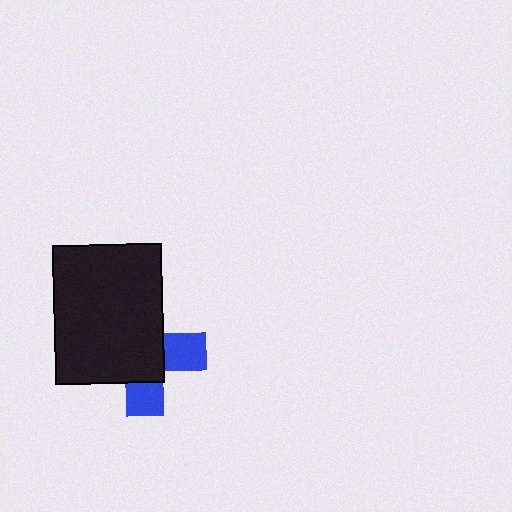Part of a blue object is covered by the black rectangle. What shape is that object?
It is a cross.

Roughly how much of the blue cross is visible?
A small part of it is visible (roughly 36%).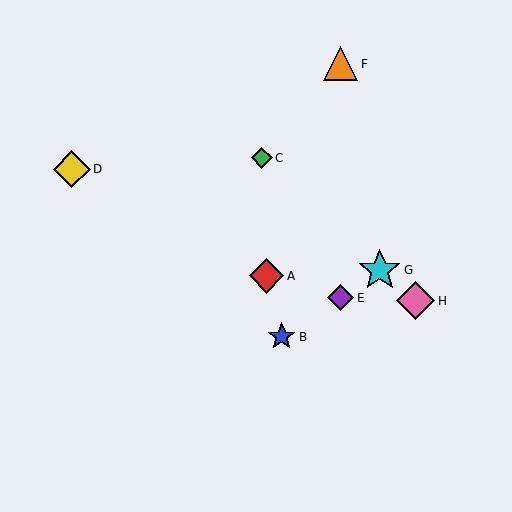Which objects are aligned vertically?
Objects E, F are aligned vertically.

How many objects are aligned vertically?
2 objects (E, F) are aligned vertically.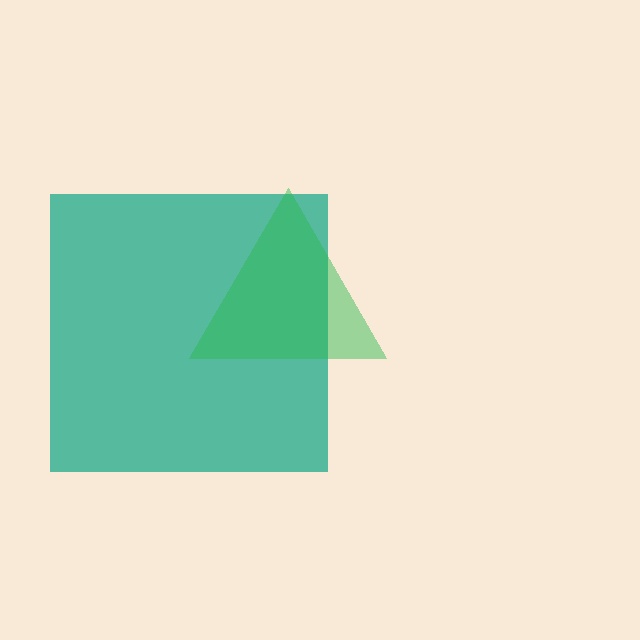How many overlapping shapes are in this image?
There are 2 overlapping shapes in the image.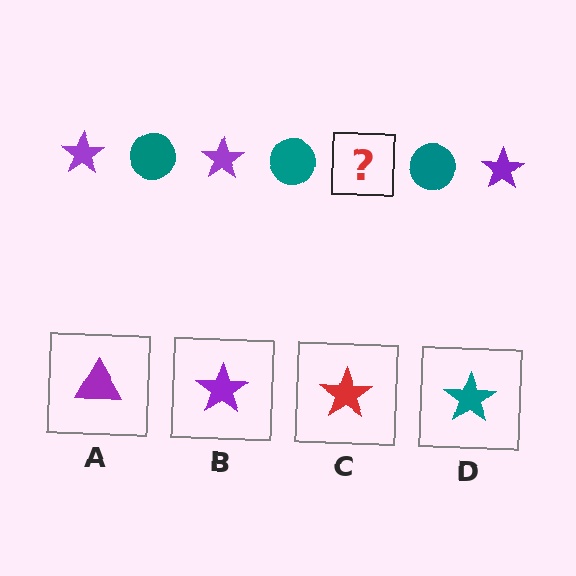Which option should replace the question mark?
Option B.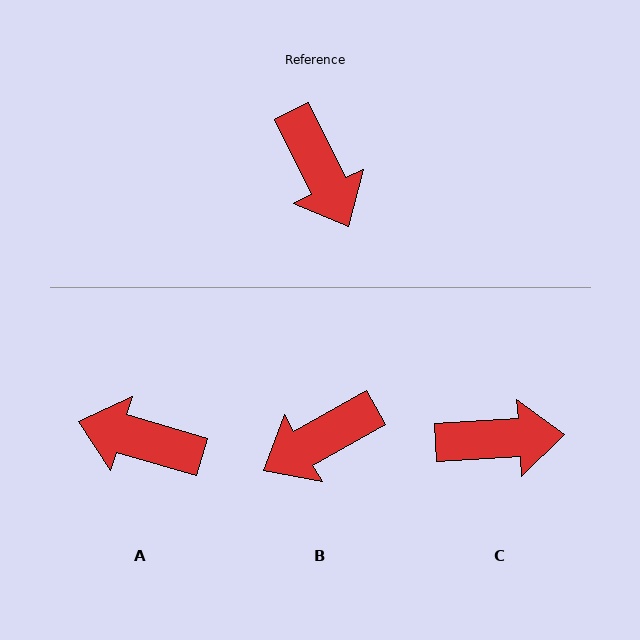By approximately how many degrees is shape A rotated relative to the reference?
Approximately 132 degrees clockwise.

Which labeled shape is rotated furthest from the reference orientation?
A, about 132 degrees away.